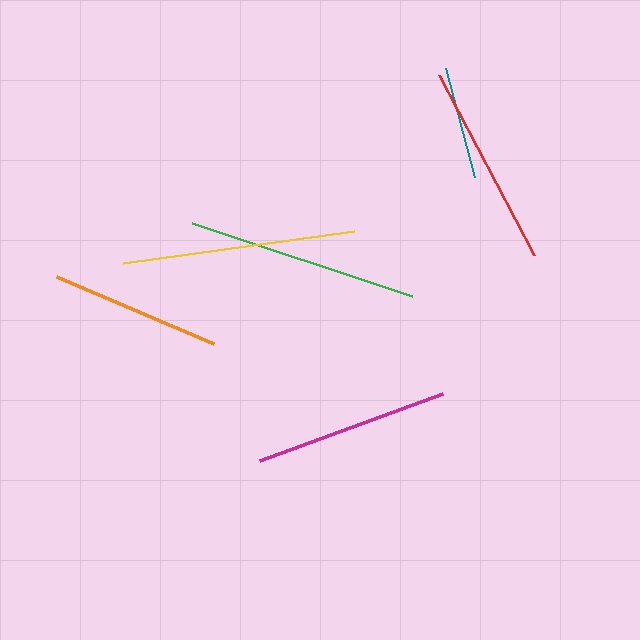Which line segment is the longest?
The yellow line is the longest at approximately 233 pixels.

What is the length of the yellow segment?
The yellow segment is approximately 233 pixels long.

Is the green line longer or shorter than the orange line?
The green line is longer than the orange line.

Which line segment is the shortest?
The teal line is the shortest at approximately 112 pixels.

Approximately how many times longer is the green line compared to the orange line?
The green line is approximately 1.4 times the length of the orange line.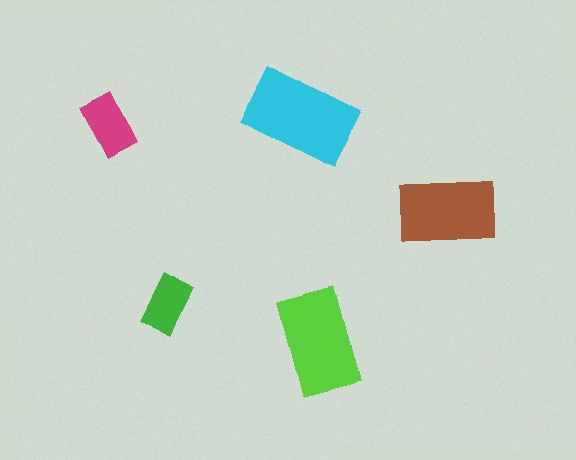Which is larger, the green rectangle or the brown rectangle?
The brown one.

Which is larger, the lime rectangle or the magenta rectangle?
The lime one.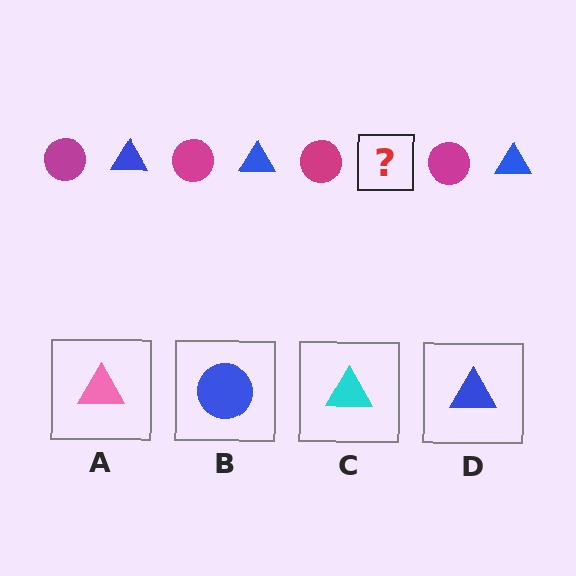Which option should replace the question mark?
Option D.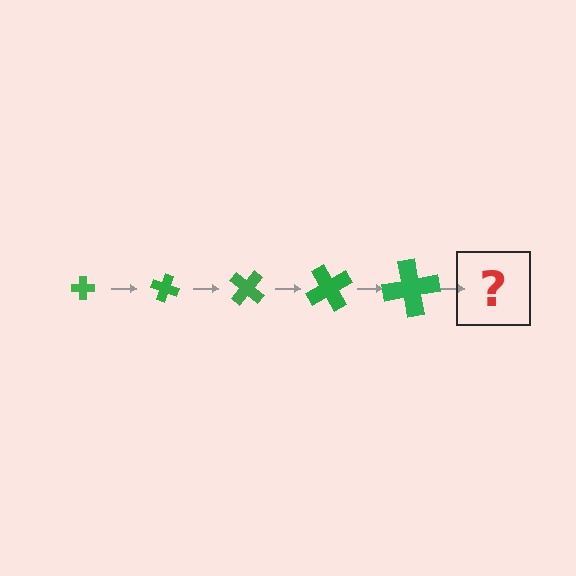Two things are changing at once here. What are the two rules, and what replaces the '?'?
The two rules are that the cross grows larger each step and it rotates 20 degrees each step. The '?' should be a cross, larger than the previous one and rotated 100 degrees from the start.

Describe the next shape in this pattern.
It should be a cross, larger than the previous one and rotated 100 degrees from the start.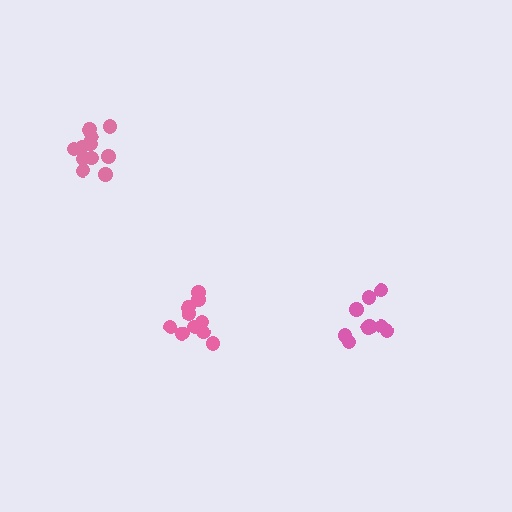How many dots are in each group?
Group 1: 10 dots, Group 2: 9 dots, Group 3: 12 dots (31 total).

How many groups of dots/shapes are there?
There are 3 groups.